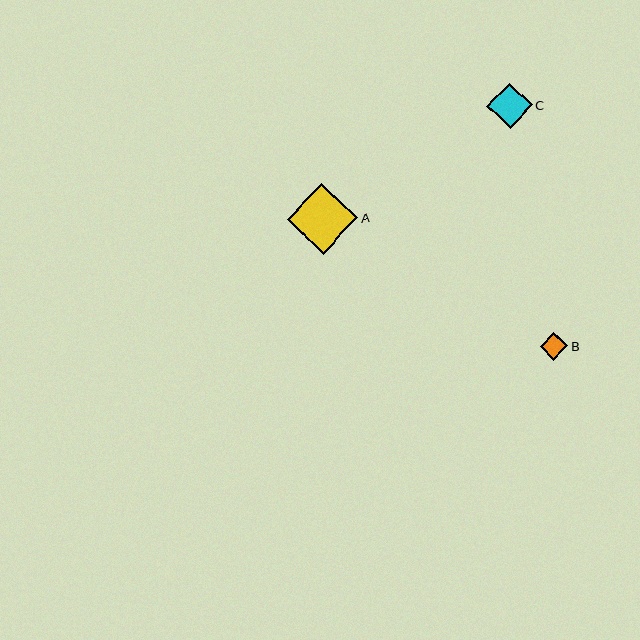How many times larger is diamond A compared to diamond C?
Diamond A is approximately 1.6 times the size of diamond C.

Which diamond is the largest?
Diamond A is the largest with a size of approximately 71 pixels.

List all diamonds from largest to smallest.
From largest to smallest: A, C, B.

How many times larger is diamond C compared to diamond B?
Diamond C is approximately 1.6 times the size of diamond B.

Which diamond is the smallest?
Diamond B is the smallest with a size of approximately 28 pixels.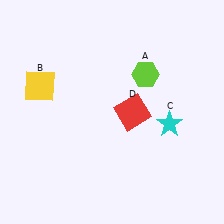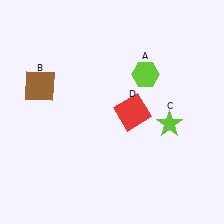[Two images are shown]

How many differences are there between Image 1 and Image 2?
There are 2 differences between the two images.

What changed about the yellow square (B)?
In Image 1, B is yellow. In Image 2, it changed to brown.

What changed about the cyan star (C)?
In Image 1, C is cyan. In Image 2, it changed to lime.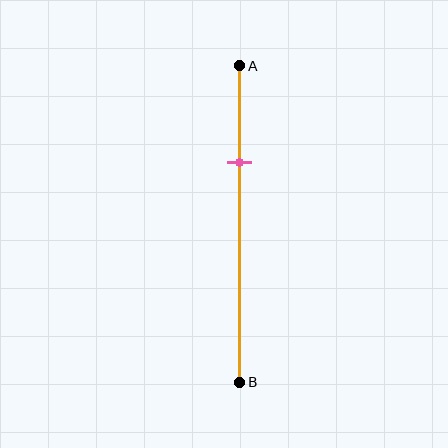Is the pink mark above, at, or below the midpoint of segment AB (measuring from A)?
The pink mark is above the midpoint of segment AB.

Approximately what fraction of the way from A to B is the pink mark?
The pink mark is approximately 30% of the way from A to B.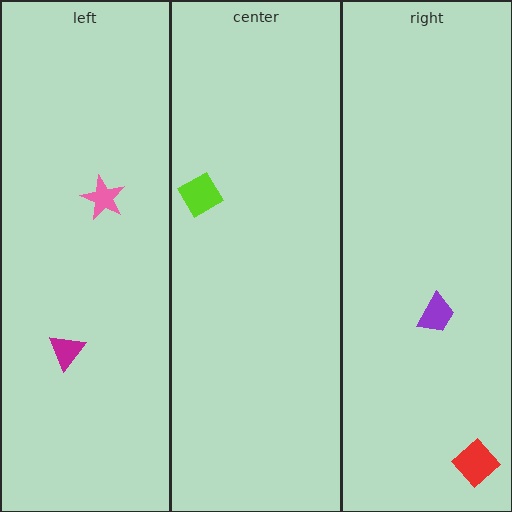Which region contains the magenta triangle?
The left region.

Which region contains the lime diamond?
The center region.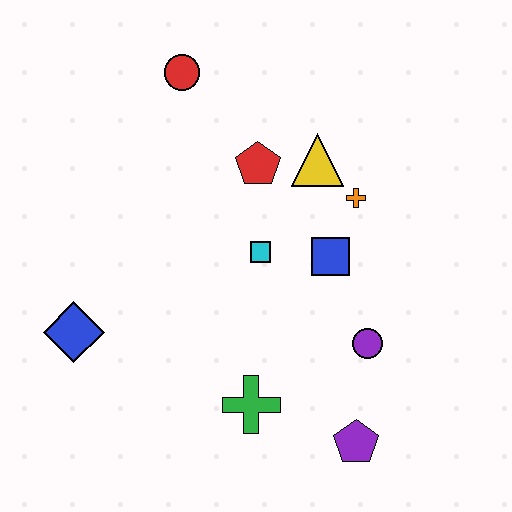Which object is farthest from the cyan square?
The purple pentagon is farthest from the cyan square.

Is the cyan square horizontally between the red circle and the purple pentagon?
Yes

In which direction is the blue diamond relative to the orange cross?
The blue diamond is to the left of the orange cross.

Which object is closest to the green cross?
The purple pentagon is closest to the green cross.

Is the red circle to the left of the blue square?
Yes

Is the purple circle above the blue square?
No